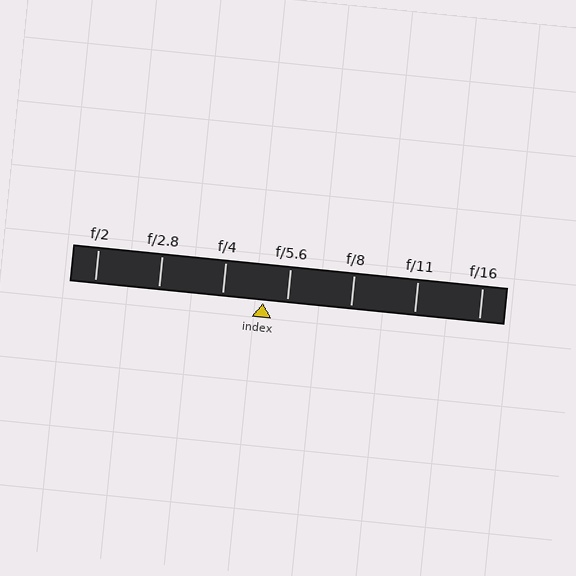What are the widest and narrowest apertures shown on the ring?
The widest aperture shown is f/2 and the narrowest is f/16.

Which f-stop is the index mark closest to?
The index mark is closest to f/5.6.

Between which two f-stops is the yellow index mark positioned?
The index mark is between f/4 and f/5.6.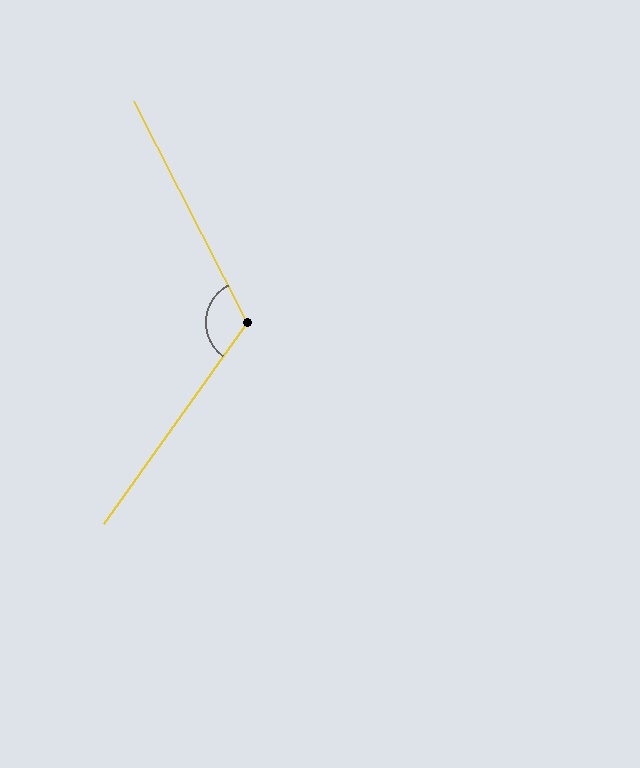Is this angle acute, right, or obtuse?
It is obtuse.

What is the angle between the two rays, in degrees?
Approximately 118 degrees.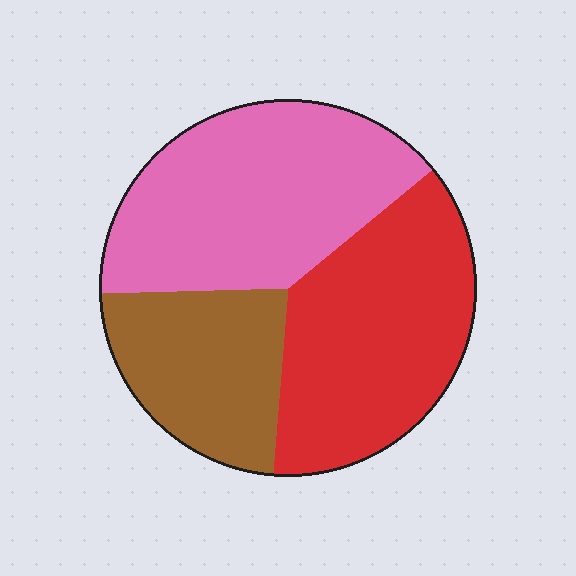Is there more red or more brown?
Red.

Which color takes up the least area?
Brown, at roughly 25%.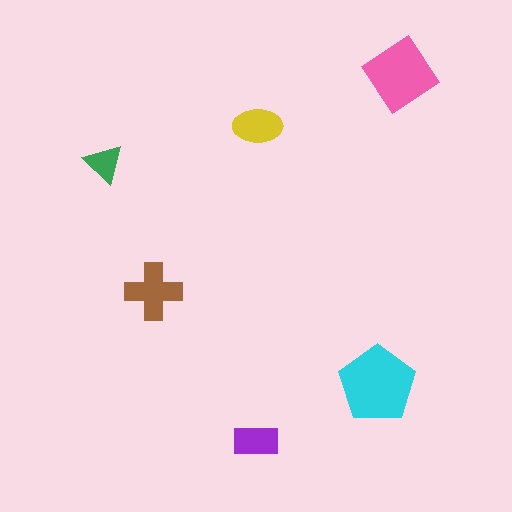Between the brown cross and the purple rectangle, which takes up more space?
The brown cross.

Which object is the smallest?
The green triangle.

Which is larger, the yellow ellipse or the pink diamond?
The pink diamond.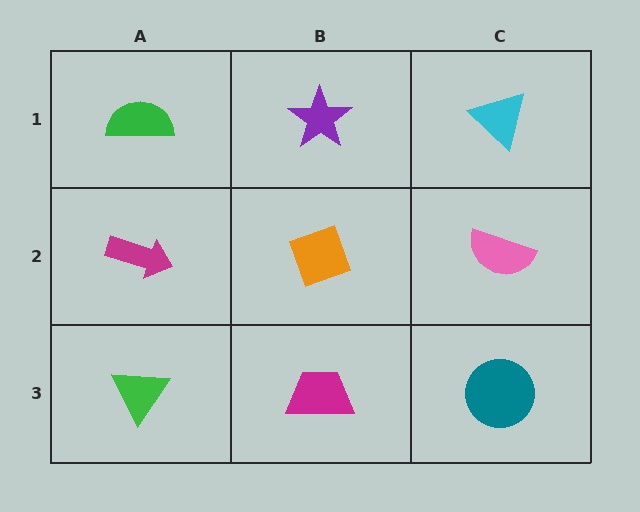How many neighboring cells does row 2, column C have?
3.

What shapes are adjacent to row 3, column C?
A pink semicircle (row 2, column C), a magenta trapezoid (row 3, column B).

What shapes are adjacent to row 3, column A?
A magenta arrow (row 2, column A), a magenta trapezoid (row 3, column B).